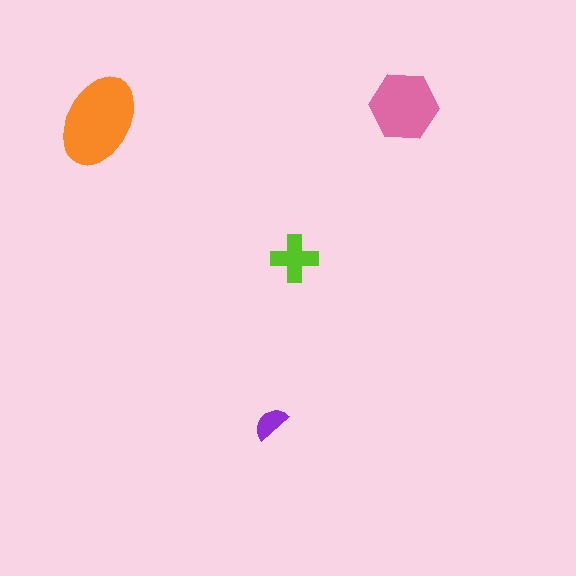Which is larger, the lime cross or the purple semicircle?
The lime cross.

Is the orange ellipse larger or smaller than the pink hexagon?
Larger.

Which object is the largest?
The orange ellipse.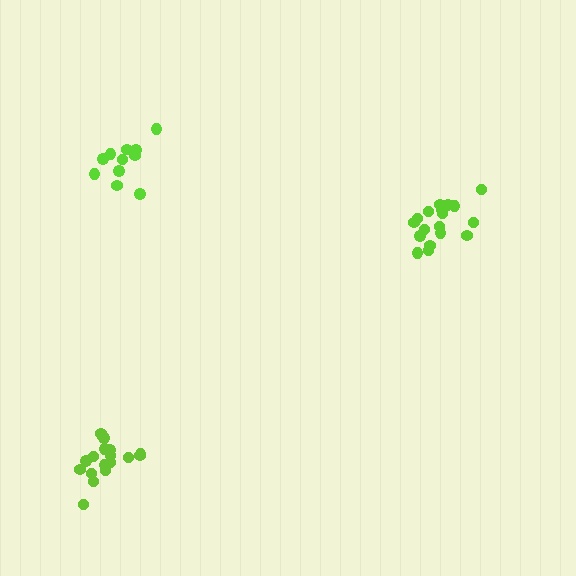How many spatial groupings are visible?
There are 3 spatial groupings.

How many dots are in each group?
Group 1: 18 dots, Group 2: 18 dots, Group 3: 12 dots (48 total).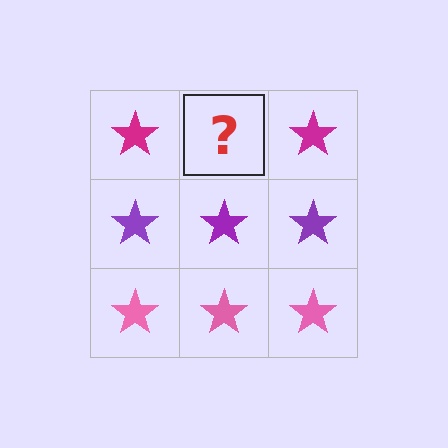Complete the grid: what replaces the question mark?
The question mark should be replaced with a magenta star.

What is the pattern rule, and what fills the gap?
The rule is that each row has a consistent color. The gap should be filled with a magenta star.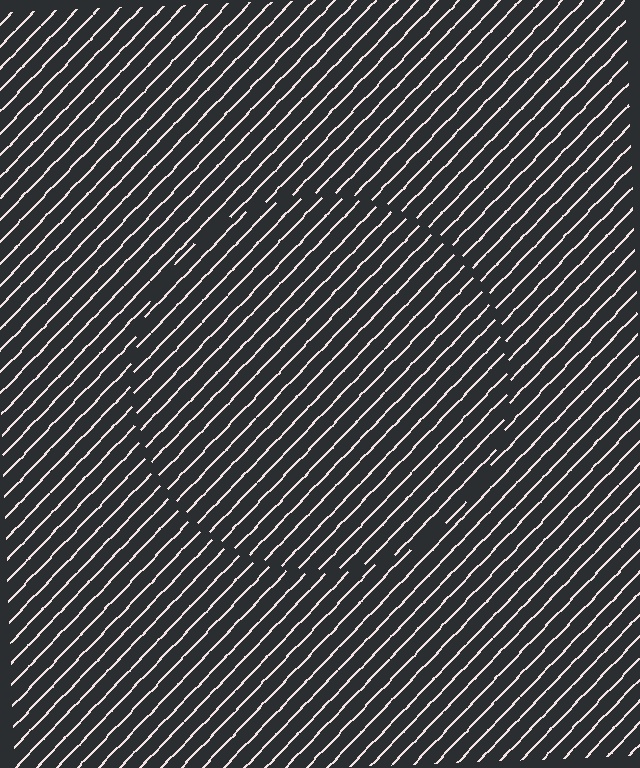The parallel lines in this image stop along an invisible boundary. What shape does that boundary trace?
An illusory circle. The interior of the shape contains the same grating, shifted by half a period — the contour is defined by the phase discontinuity where line-ends from the inner and outer gratings abut.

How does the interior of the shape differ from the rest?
The interior of the shape contains the same grating, shifted by half a period — the contour is defined by the phase discontinuity where line-ends from the inner and outer gratings abut.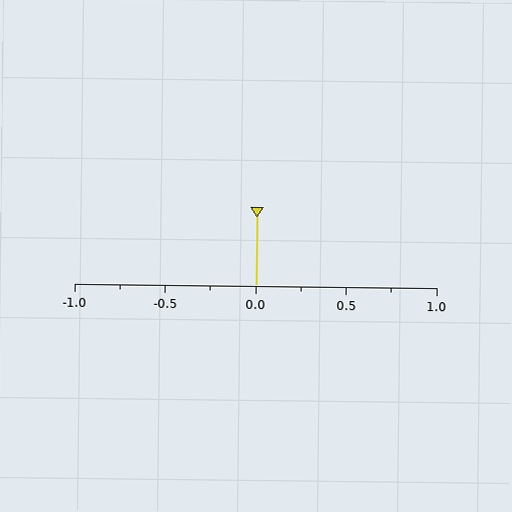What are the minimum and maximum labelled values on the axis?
The axis runs from -1.0 to 1.0.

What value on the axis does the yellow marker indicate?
The marker indicates approximately 0.